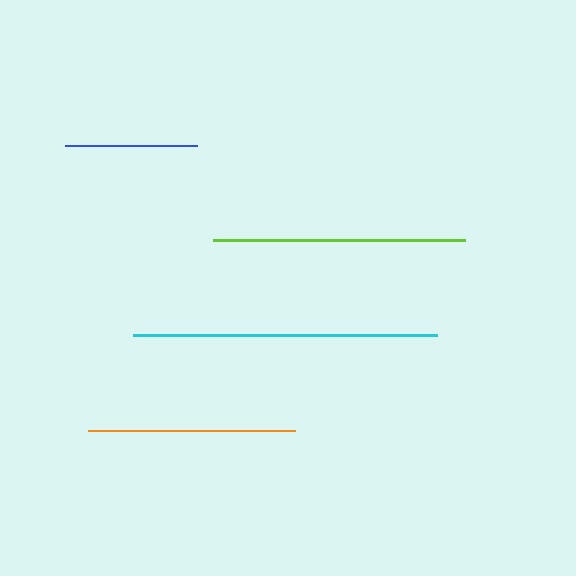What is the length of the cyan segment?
The cyan segment is approximately 305 pixels long.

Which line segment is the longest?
The cyan line is the longest at approximately 305 pixels.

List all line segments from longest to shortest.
From longest to shortest: cyan, lime, orange, blue.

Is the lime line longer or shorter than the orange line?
The lime line is longer than the orange line.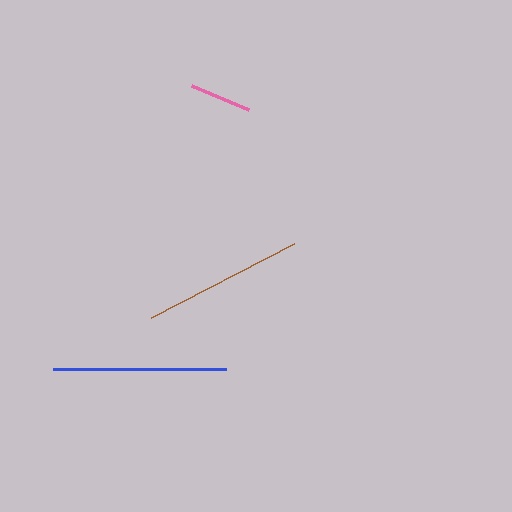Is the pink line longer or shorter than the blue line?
The blue line is longer than the pink line.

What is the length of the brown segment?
The brown segment is approximately 162 pixels long.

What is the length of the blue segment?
The blue segment is approximately 173 pixels long.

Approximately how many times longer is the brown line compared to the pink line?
The brown line is approximately 2.6 times the length of the pink line.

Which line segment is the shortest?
The pink line is the shortest at approximately 62 pixels.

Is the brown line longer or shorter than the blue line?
The blue line is longer than the brown line.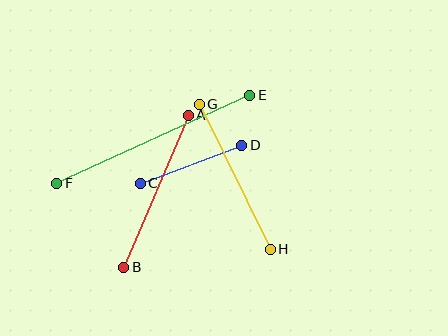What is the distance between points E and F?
The distance is approximately 212 pixels.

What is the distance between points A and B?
The distance is approximately 166 pixels.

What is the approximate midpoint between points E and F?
The midpoint is at approximately (153, 139) pixels.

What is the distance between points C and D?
The distance is approximately 108 pixels.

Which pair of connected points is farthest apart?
Points E and F are farthest apart.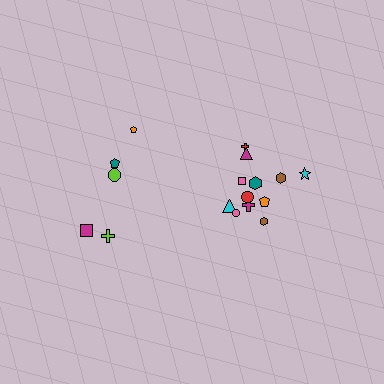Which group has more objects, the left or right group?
The right group.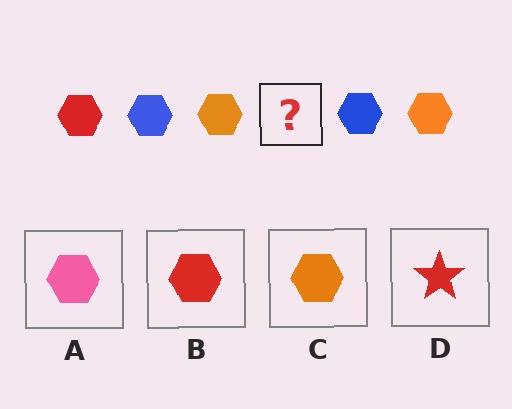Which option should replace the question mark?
Option B.